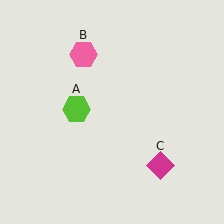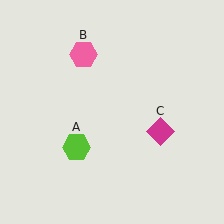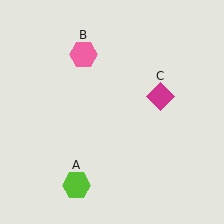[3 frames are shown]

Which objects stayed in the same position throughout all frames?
Pink hexagon (object B) remained stationary.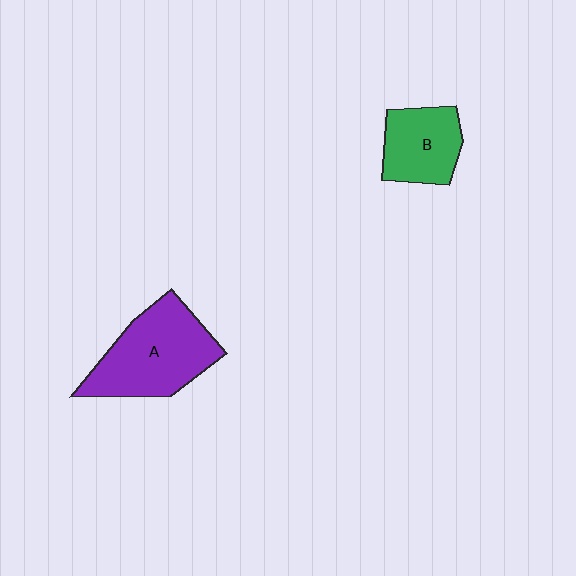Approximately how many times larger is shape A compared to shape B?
Approximately 1.6 times.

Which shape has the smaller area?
Shape B (green).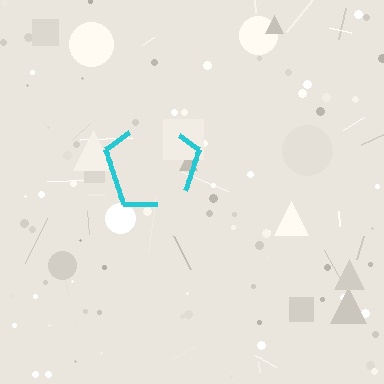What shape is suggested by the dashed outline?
The dashed outline suggests a pentagon.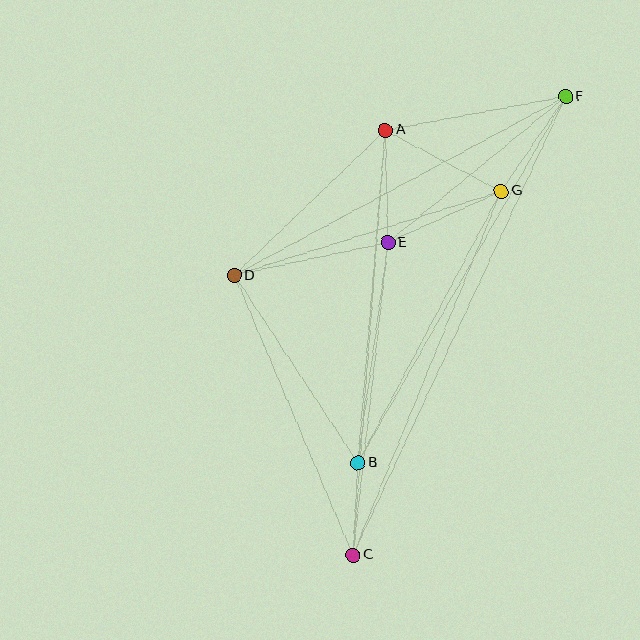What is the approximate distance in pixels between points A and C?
The distance between A and C is approximately 426 pixels.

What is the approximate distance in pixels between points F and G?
The distance between F and G is approximately 114 pixels.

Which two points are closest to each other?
Points B and C are closest to each other.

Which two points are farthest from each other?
Points C and F are farthest from each other.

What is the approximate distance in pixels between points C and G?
The distance between C and G is approximately 393 pixels.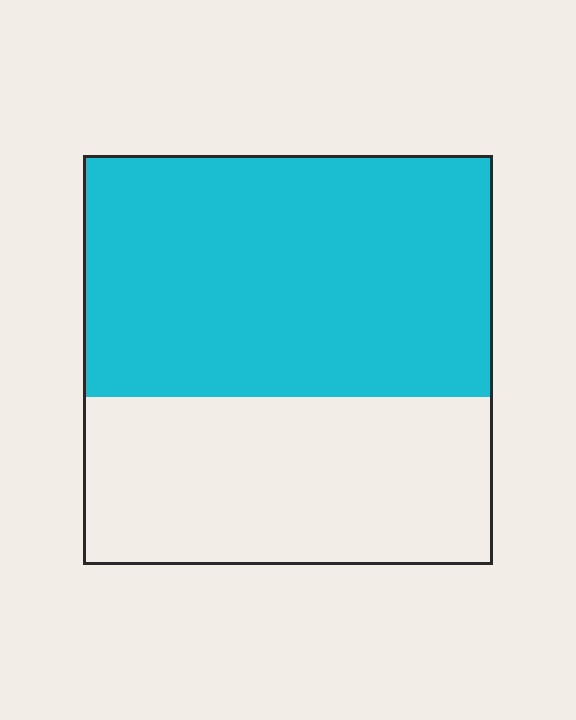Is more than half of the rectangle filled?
Yes.